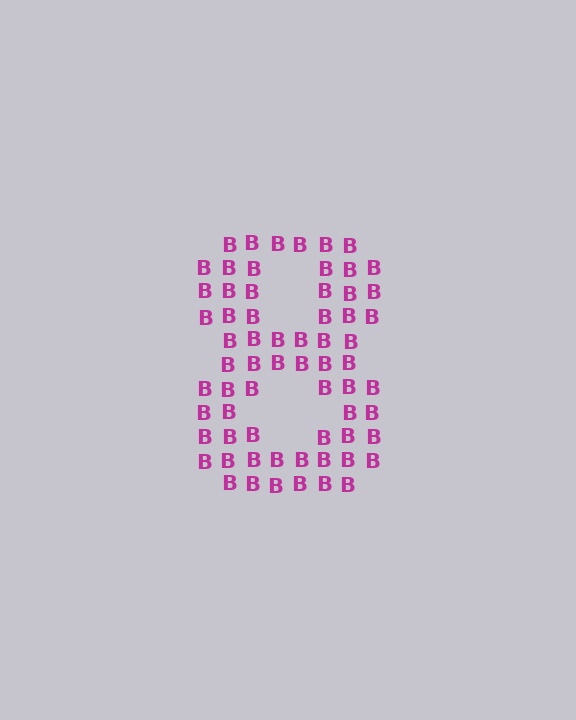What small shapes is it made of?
It is made of small letter B's.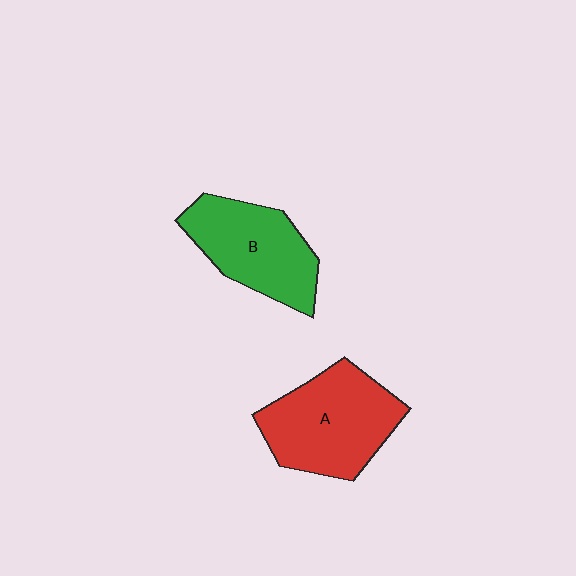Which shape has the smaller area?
Shape B (green).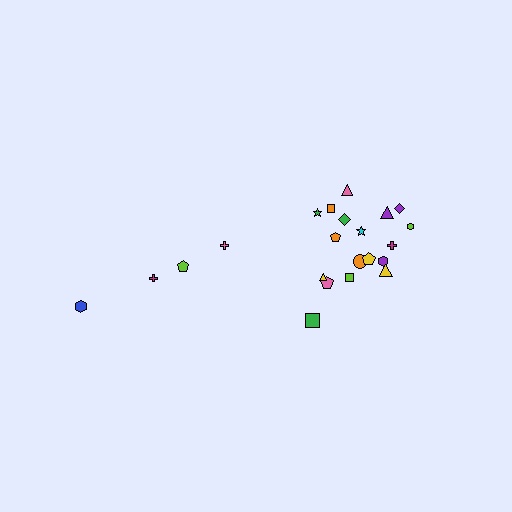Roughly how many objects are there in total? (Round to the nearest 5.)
Roughly 20 objects in total.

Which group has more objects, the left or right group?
The right group.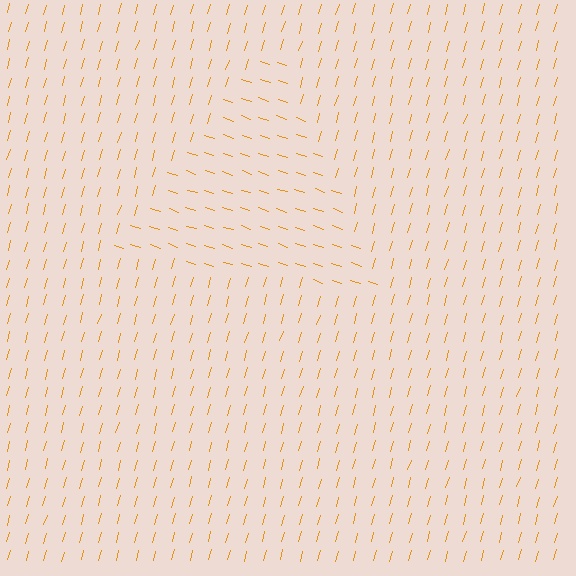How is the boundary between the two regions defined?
The boundary is defined purely by a change in line orientation (approximately 88 degrees difference). All lines are the same color and thickness.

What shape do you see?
I see a triangle.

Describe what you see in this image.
The image is filled with small orange line segments. A triangle region in the image has lines oriented differently from the surrounding lines, creating a visible texture boundary.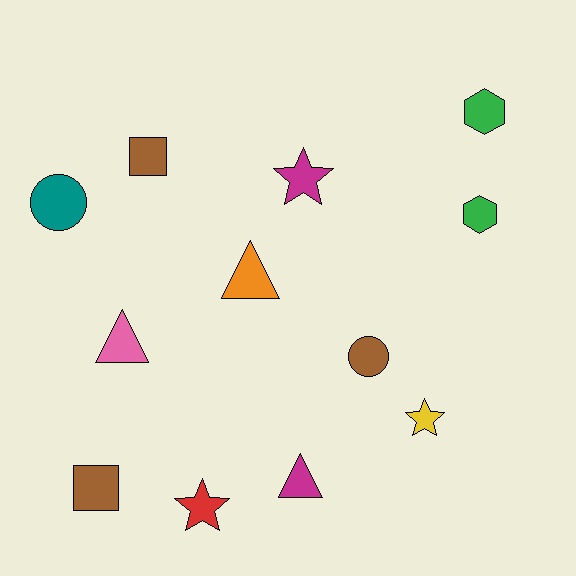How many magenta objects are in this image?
There are 2 magenta objects.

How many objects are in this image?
There are 12 objects.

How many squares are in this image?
There are 2 squares.